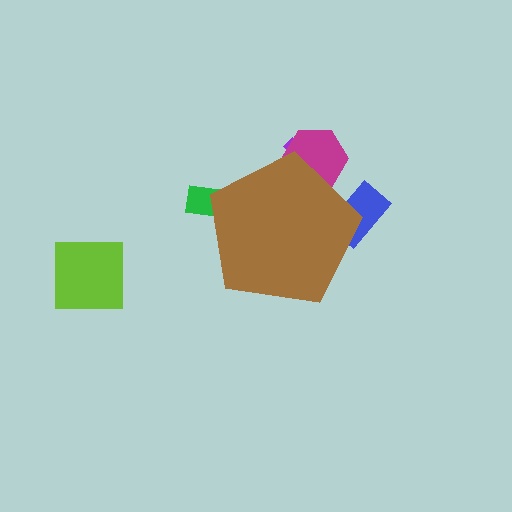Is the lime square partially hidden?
No, the lime square is fully visible.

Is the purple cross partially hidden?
Yes, the purple cross is partially hidden behind the brown pentagon.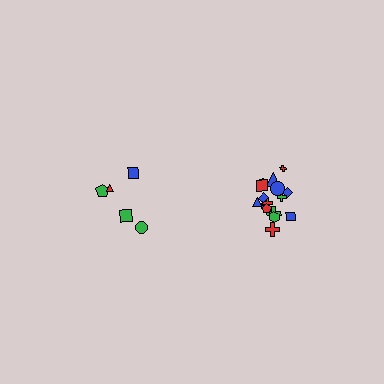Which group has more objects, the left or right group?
The right group.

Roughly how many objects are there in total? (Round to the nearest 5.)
Roughly 25 objects in total.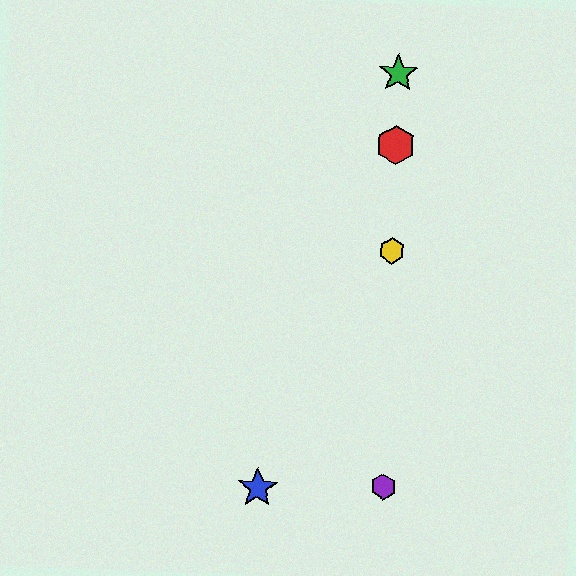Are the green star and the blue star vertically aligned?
No, the green star is at x≈398 and the blue star is at x≈258.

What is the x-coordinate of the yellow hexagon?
The yellow hexagon is at x≈392.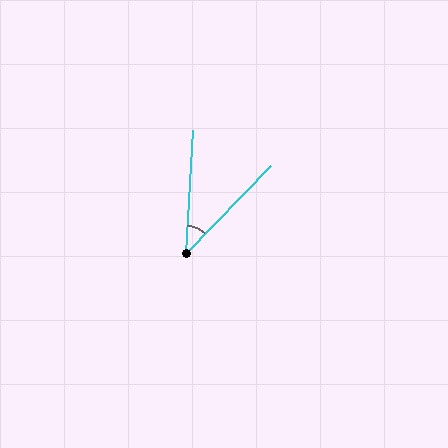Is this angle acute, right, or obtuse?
It is acute.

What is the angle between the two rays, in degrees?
Approximately 41 degrees.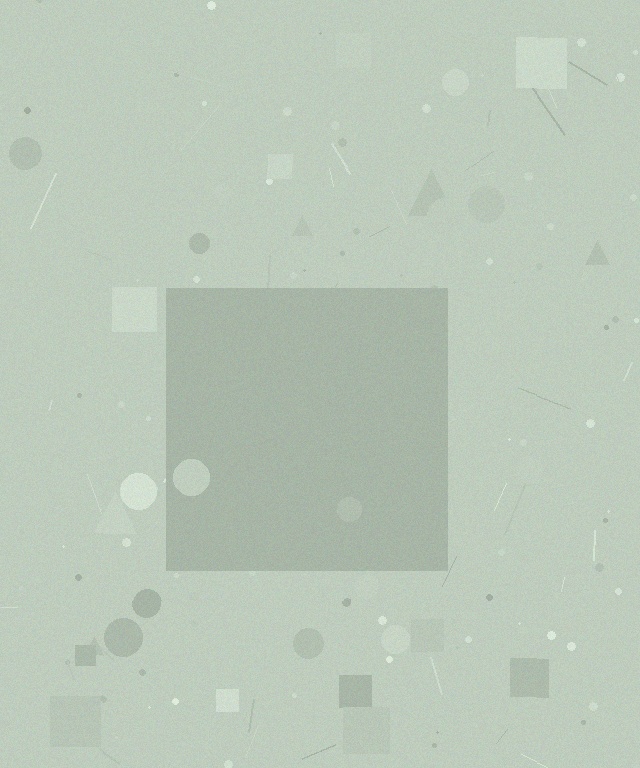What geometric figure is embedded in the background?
A square is embedded in the background.